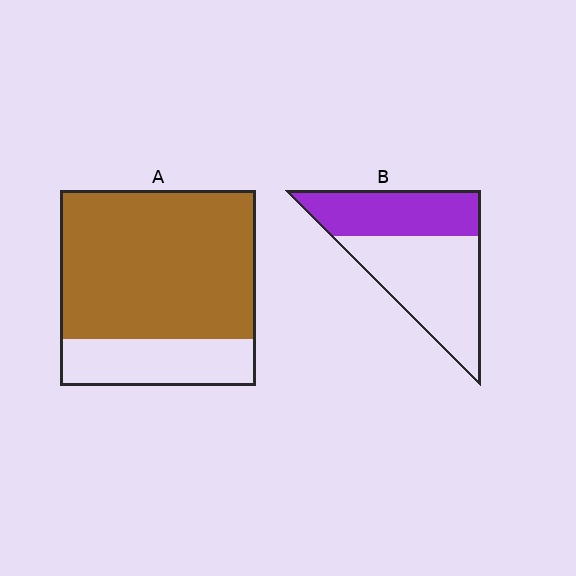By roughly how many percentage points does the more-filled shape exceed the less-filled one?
By roughly 35 percentage points (A over B).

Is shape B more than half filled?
No.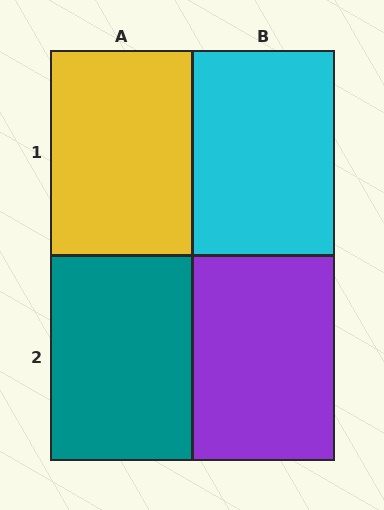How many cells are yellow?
1 cell is yellow.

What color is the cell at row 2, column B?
Purple.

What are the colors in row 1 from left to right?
Yellow, cyan.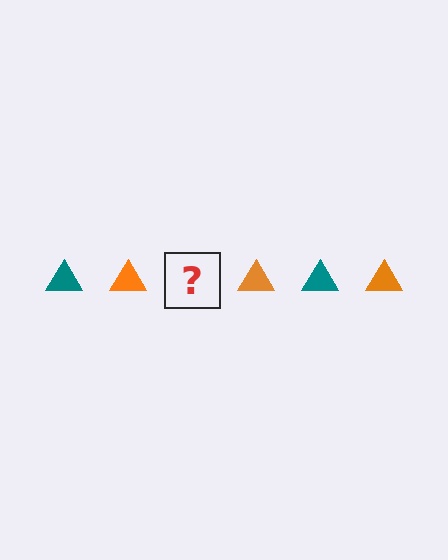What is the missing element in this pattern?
The missing element is a teal triangle.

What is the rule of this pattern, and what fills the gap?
The rule is that the pattern cycles through teal, orange triangles. The gap should be filled with a teal triangle.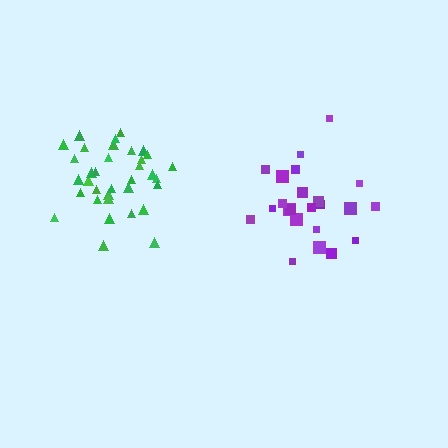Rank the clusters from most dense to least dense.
green, purple.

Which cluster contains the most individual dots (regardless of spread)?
Green (35).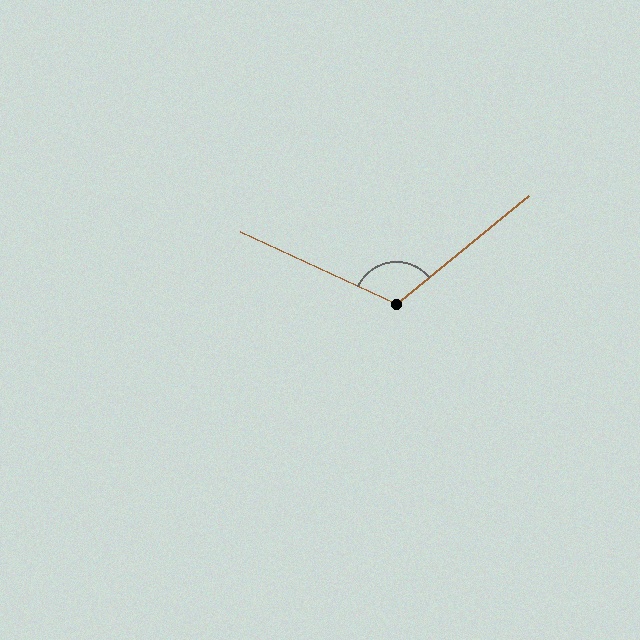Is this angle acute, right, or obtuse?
It is obtuse.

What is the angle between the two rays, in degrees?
Approximately 116 degrees.